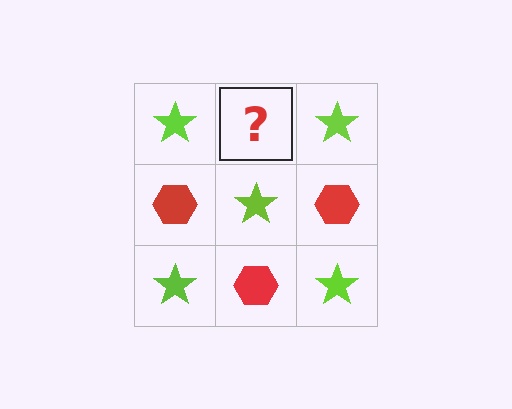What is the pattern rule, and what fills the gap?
The rule is that it alternates lime star and red hexagon in a checkerboard pattern. The gap should be filled with a red hexagon.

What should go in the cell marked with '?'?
The missing cell should contain a red hexagon.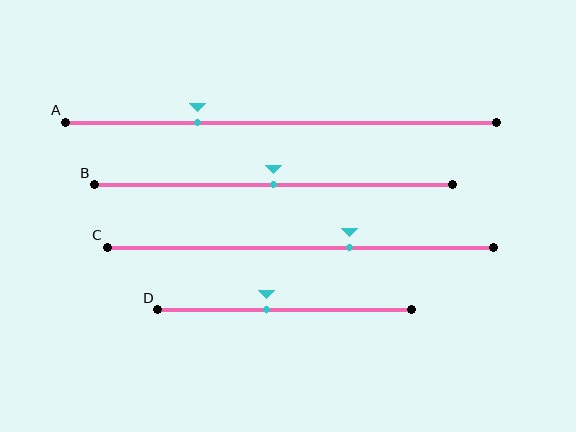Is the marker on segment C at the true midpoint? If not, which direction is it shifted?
No, the marker on segment C is shifted to the right by about 13% of the segment length.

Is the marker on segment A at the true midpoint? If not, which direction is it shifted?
No, the marker on segment A is shifted to the left by about 19% of the segment length.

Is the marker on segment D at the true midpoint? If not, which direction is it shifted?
No, the marker on segment D is shifted to the left by about 7% of the segment length.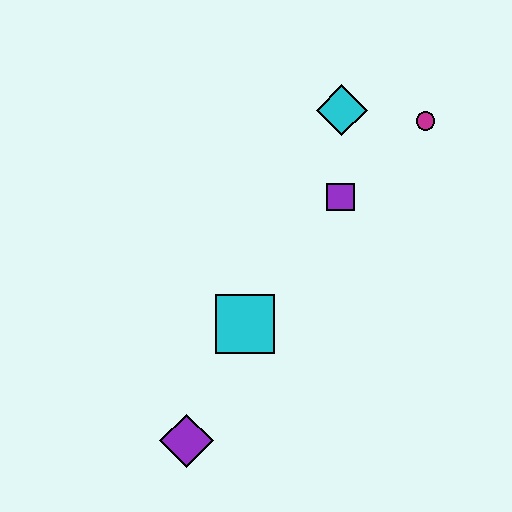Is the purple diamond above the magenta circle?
No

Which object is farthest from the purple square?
The purple diamond is farthest from the purple square.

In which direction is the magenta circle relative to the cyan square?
The magenta circle is above the cyan square.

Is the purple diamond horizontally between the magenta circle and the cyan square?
No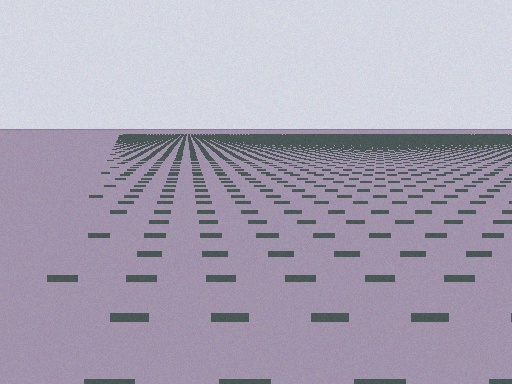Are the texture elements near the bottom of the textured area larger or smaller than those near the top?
Larger. Near the bottom, elements are closer to the viewer and appear at a bigger on-screen size.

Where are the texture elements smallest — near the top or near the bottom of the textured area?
Near the top.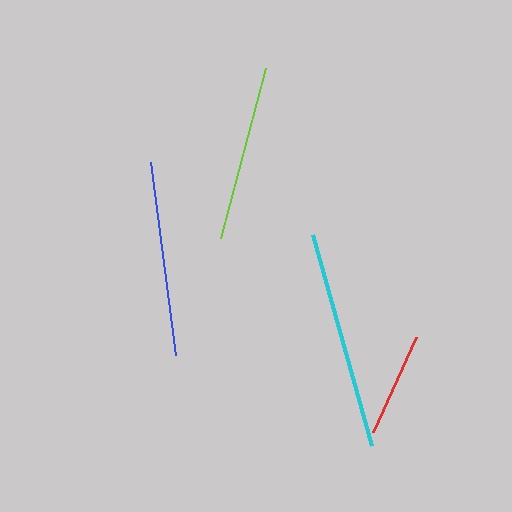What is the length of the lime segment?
The lime segment is approximately 175 pixels long.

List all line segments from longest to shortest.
From longest to shortest: cyan, blue, lime, red.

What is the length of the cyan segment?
The cyan segment is approximately 219 pixels long.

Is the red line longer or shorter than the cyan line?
The cyan line is longer than the red line.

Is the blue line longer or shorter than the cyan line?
The cyan line is longer than the blue line.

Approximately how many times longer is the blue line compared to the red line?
The blue line is approximately 1.9 times the length of the red line.